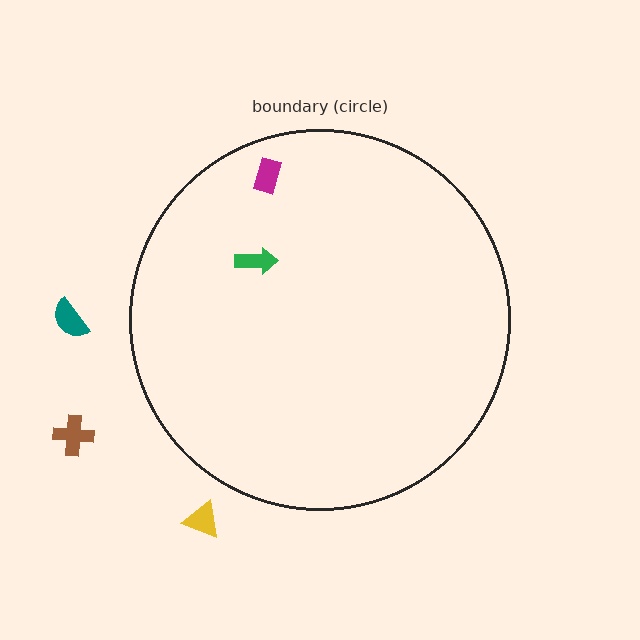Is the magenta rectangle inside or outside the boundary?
Inside.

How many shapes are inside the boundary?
2 inside, 3 outside.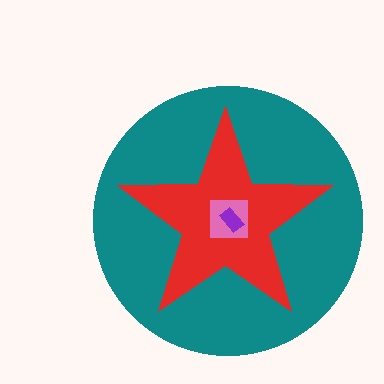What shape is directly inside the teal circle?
The red star.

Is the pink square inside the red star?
Yes.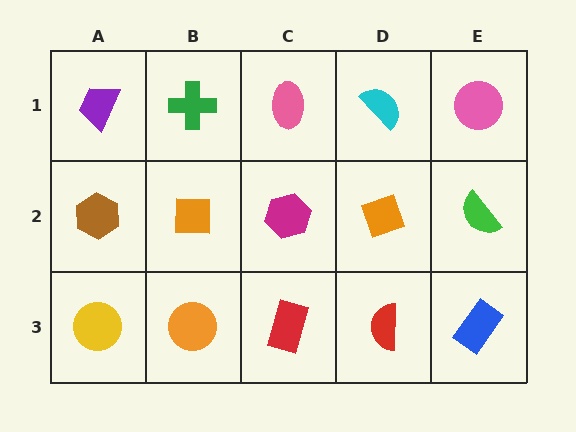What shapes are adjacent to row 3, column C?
A magenta hexagon (row 2, column C), an orange circle (row 3, column B), a red semicircle (row 3, column D).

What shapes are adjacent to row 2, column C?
A pink ellipse (row 1, column C), a red rectangle (row 3, column C), an orange square (row 2, column B), an orange diamond (row 2, column D).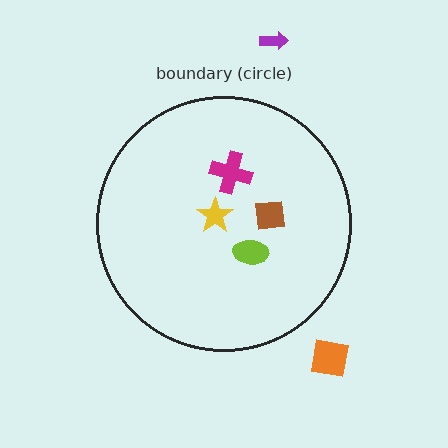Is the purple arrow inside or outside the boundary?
Outside.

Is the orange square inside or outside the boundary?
Outside.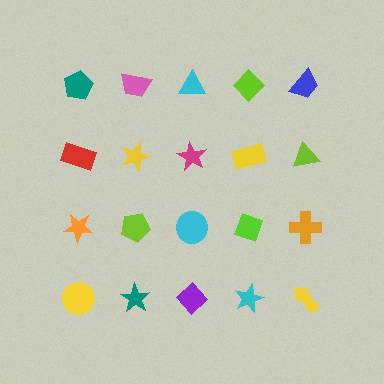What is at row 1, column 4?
A lime diamond.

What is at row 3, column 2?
A lime pentagon.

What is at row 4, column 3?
A purple diamond.